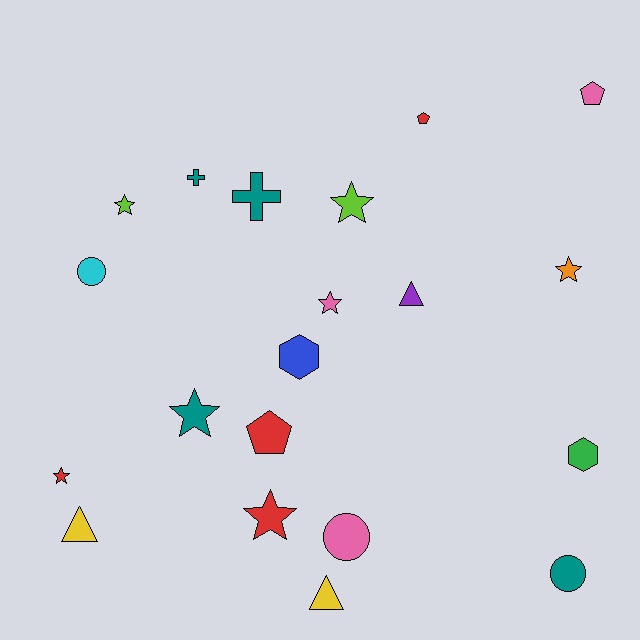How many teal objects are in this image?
There are 4 teal objects.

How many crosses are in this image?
There are 2 crosses.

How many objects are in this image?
There are 20 objects.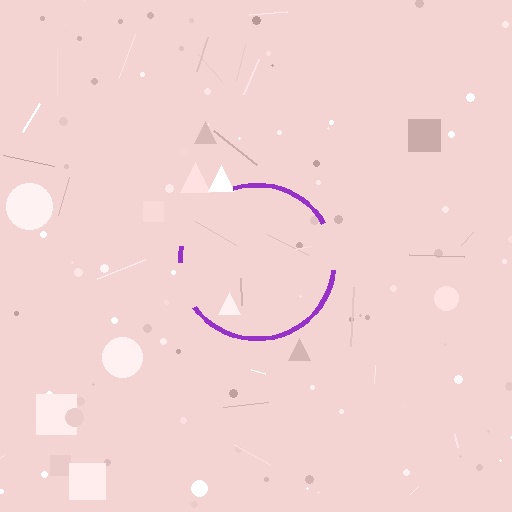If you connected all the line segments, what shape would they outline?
They would outline a circle.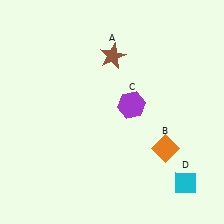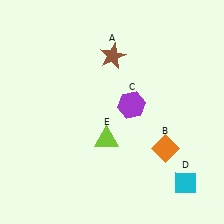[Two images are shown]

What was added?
A lime triangle (E) was added in Image 2.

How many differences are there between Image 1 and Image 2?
There is 1 difference between the two images.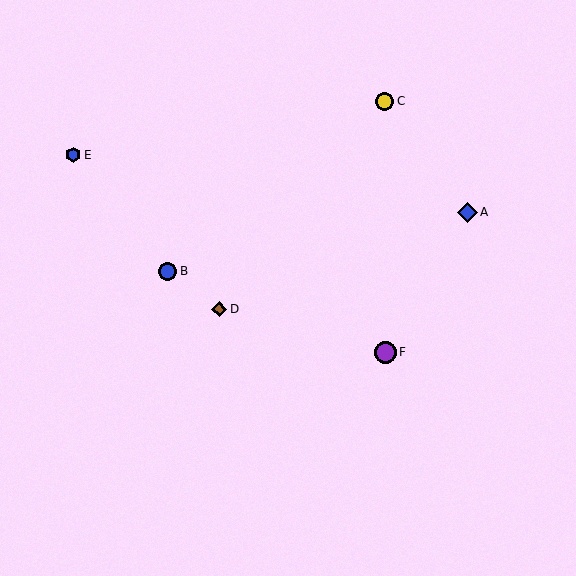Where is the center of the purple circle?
The center of the purple circle is at (386, 352).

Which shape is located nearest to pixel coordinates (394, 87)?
The yellow circle (labeled C) at (384, 101) is nearest to that location.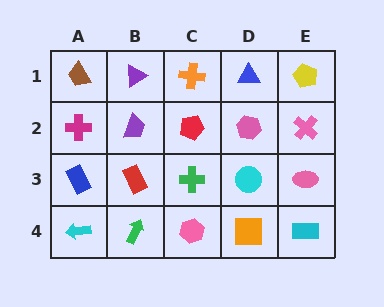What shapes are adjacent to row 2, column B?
A purple triangle (row 1, column B), a red rectangle (row 3, column B), a magenta cross (row 2, column A), a red pentagon (row 2, column C).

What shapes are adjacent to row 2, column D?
A blue triangle (row 1, column D), a cyan circle (row 3, column D), a red pentagon (row 2, column C), a pink cross (row 2, column E).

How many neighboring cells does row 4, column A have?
2.